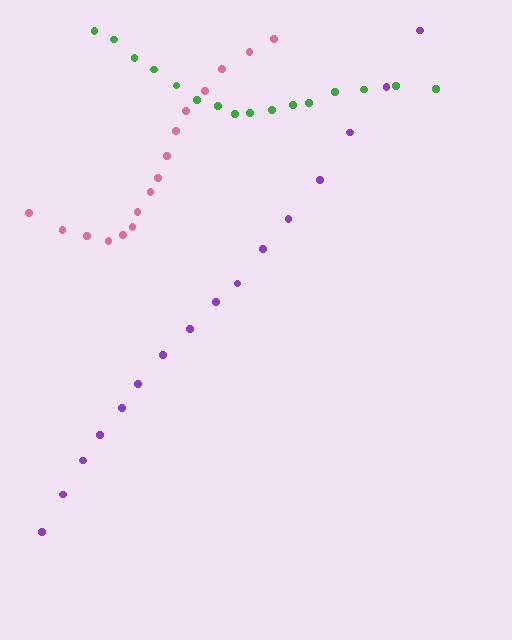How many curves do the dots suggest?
There are 3 distinct paths.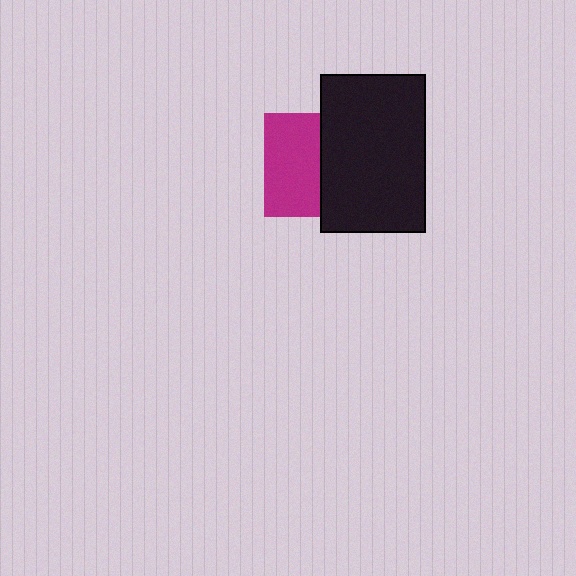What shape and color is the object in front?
The object in front is a black rectangle.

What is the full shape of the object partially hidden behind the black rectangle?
The partially hidden object is a magenta square.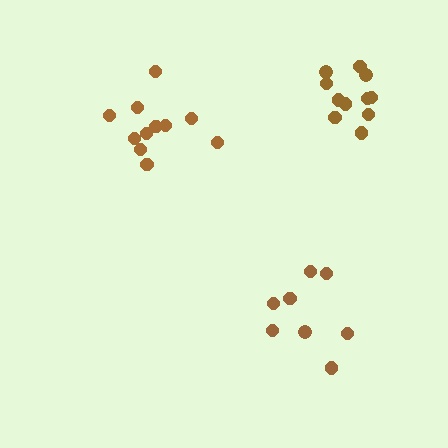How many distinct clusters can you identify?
There are 3 distinct clusters.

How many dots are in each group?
Group 1: 8 dots, Group 2: 11 dots, Group 3: 11 dots (30 total).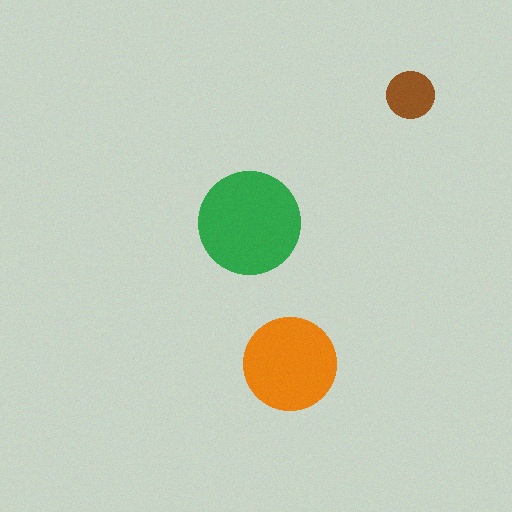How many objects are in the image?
There are 3 objects in the image.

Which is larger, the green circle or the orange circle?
The green one.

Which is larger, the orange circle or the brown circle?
The orange one.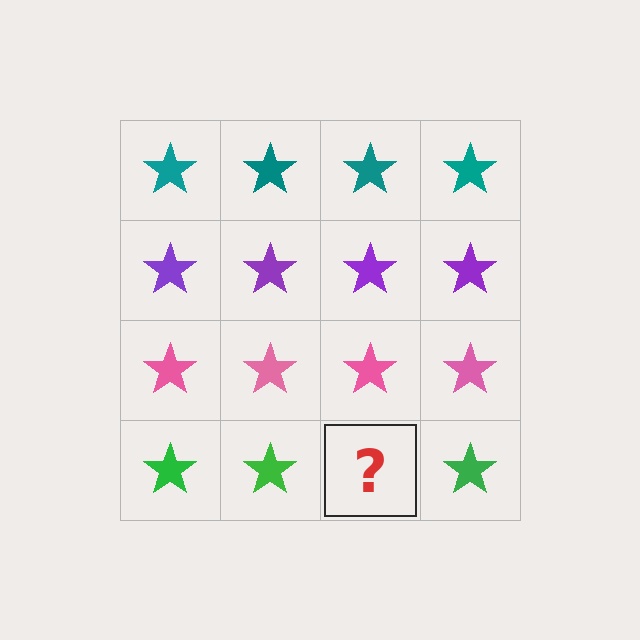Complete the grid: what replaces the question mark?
The question mark should be replaced with a green star.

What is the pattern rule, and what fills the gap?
The rule is that each row has a consistent color. The gap should be filled with a green star.